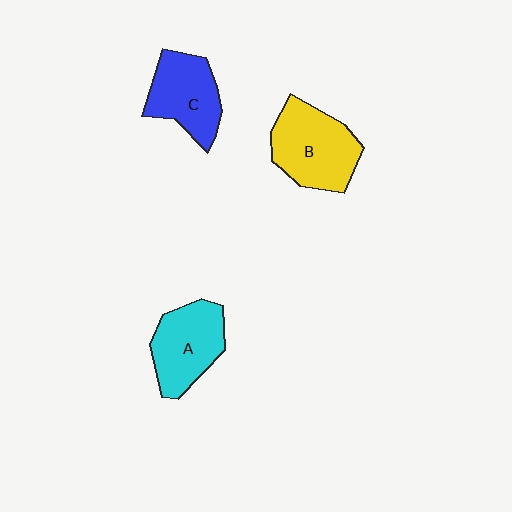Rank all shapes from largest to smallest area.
From largest to smallest: B (yellow), A (cyan), C (blue).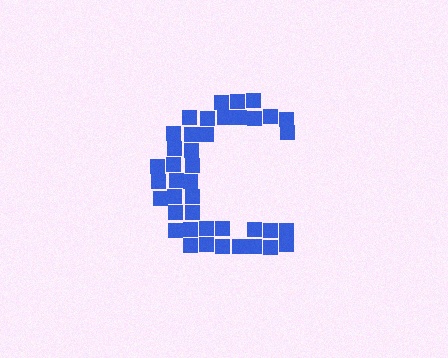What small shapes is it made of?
It is made of small squares.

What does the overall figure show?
The overall figure shows the letter C.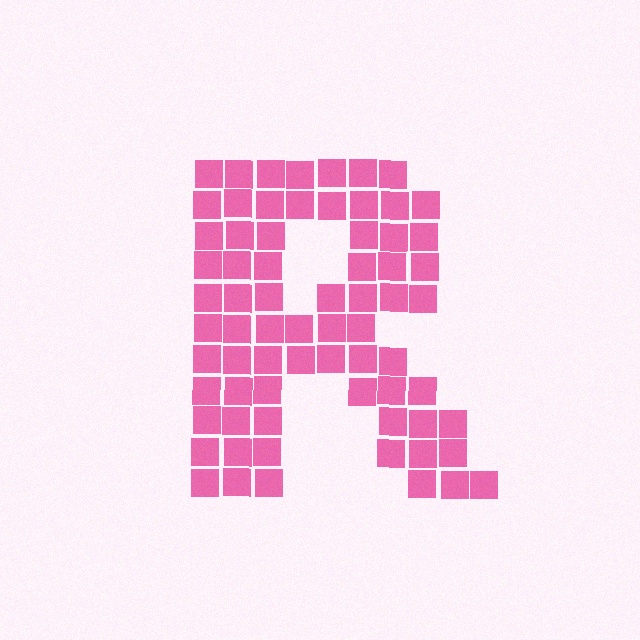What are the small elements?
The small elements are squares.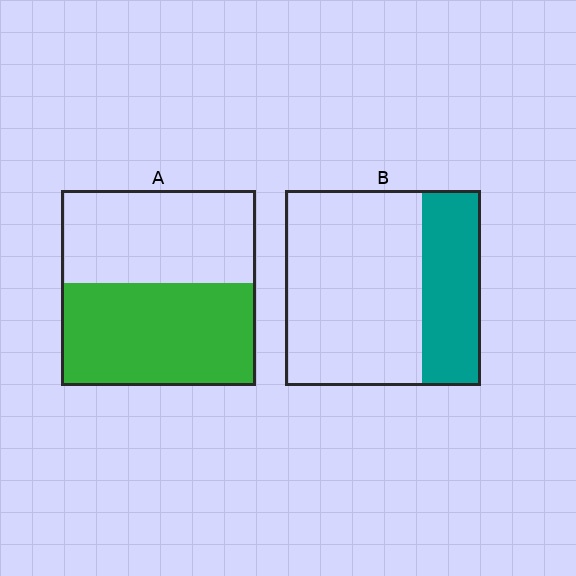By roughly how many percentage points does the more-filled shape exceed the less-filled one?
By roughly 20 percentage points (A over B).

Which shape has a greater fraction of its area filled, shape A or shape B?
Shape A.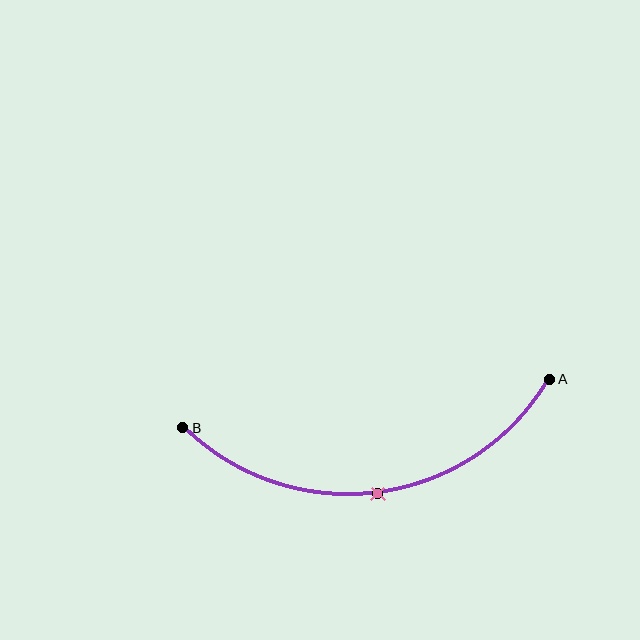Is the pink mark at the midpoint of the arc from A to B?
Yes. The pink mark lies on the arc at equal arc-length from both A and B — it is the arc midpoint.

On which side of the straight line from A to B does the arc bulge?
The arc bulges below the straight line connecting A and B.